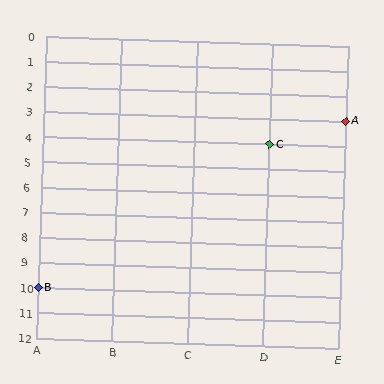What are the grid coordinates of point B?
Point B is at grid coordinates (A, 10).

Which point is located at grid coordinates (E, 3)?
Point A is at (E, 3).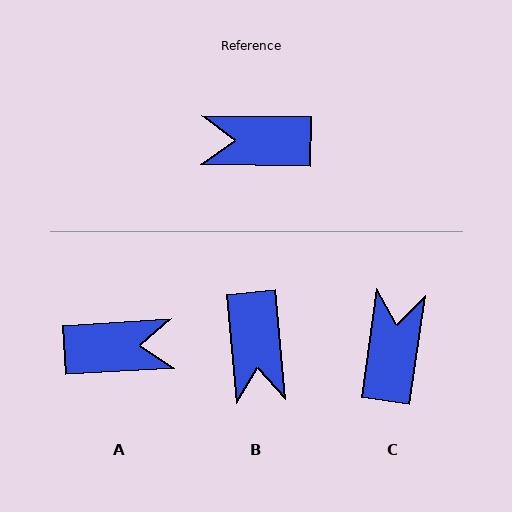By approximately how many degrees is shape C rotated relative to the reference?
Approximately 97 degrees clockwise.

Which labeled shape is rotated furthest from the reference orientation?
A, about 176 degrees away.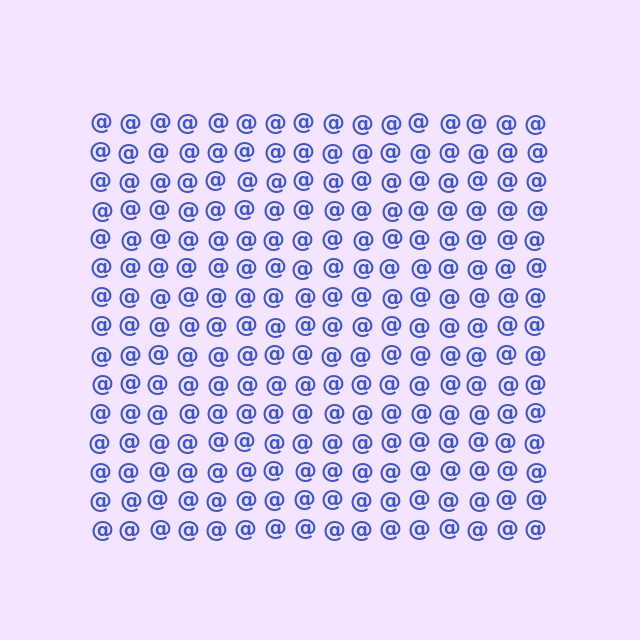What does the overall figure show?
The overall figure shows a square.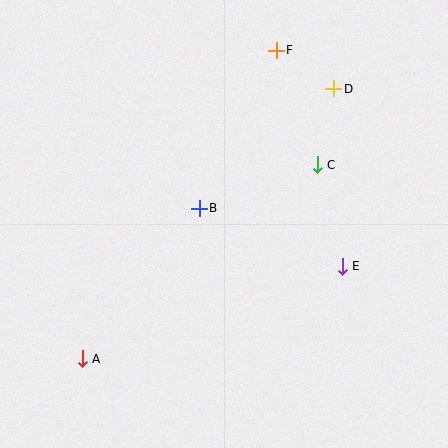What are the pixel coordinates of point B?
Point B is at (199, 208).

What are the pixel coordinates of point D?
Point D is at (334, 89).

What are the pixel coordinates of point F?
Point F is at (276, 50).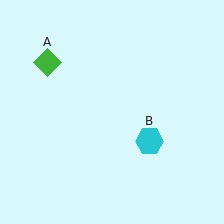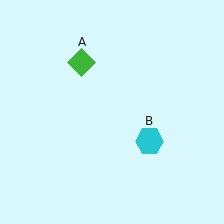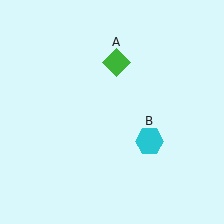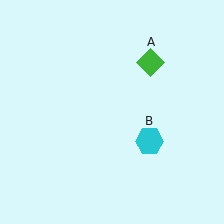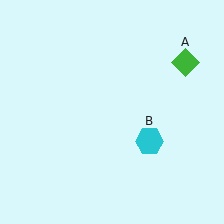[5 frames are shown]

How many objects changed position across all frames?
1 object changed position: green diamond (object A).